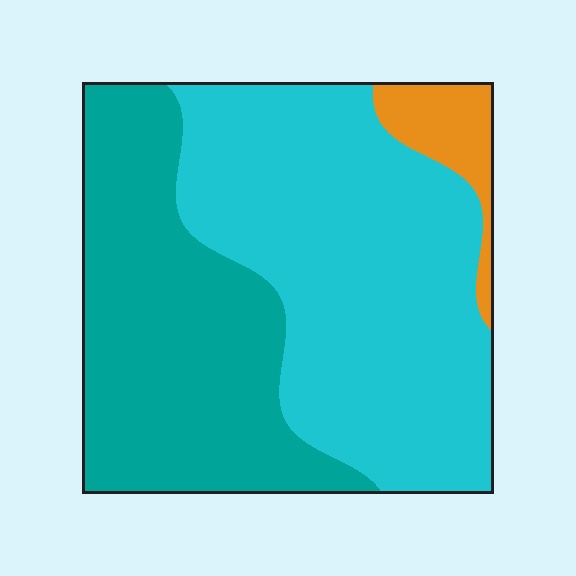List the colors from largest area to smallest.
From largest to smallest: cyan, teal, orange.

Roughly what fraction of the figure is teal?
Teal covers about 40% of the figure.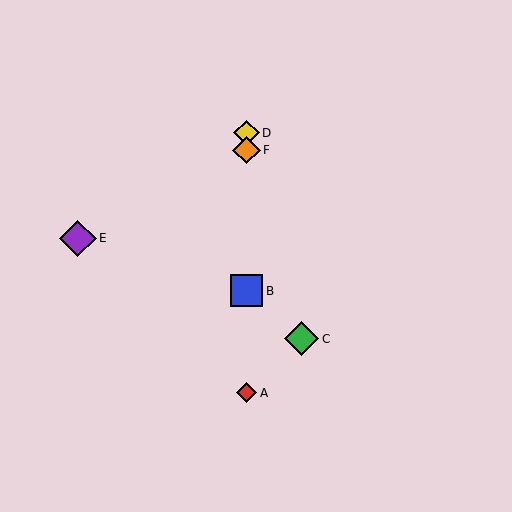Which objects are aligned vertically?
Objects A, B, D, F are aligned vertically.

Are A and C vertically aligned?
No, A is at x≈247 and C is at x≈302.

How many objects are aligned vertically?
4 objects (A, B, D, F) are aligned vertically.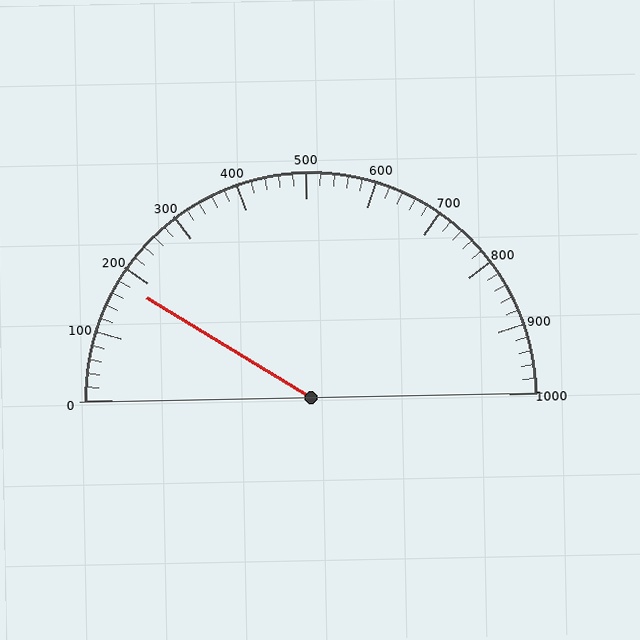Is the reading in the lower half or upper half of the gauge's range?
The reading is in the lower half of the range (0 to 1000).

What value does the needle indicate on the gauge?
The needle indicates approximately 180.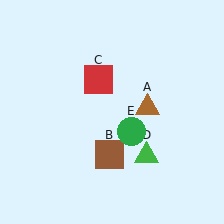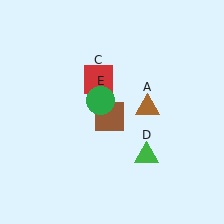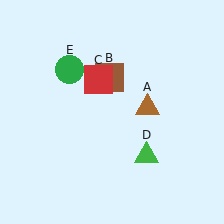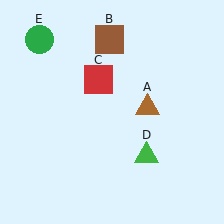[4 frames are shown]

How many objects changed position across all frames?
2 objects changed position: brown square (object B), green circle (object E).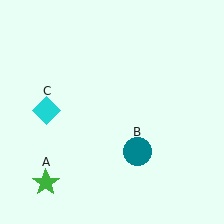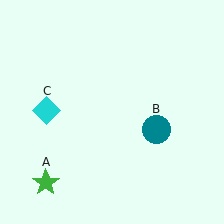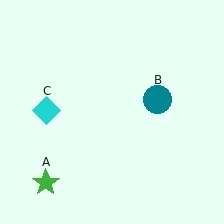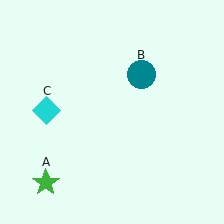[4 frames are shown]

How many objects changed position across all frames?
1 object changed position: teal circle (object B).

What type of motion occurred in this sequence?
The teal circle (object B) rotated counterclockwise around the center of the scene.